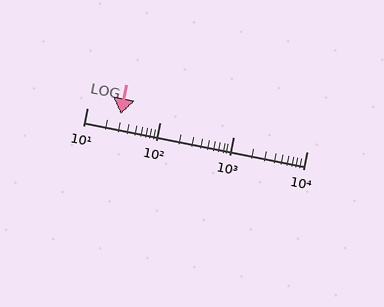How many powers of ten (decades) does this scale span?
The scale spans 3 decades, from 10 to 10000.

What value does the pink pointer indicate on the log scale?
The pointer indicates approximately 29.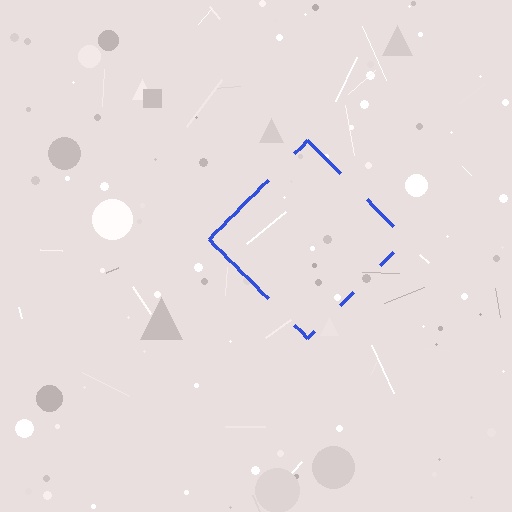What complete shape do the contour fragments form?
The contour fragments form a diamond.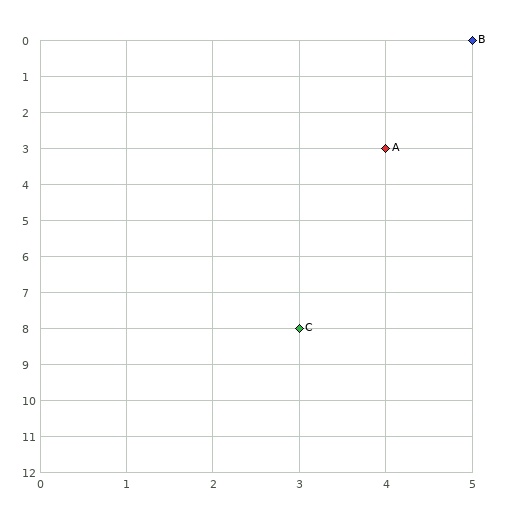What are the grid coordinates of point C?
Point C is at grid coordinates (3, 8).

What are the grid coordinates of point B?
Point B is at grid coordinates (5, 0).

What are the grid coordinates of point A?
Point A is at grid coordinates (4, 3).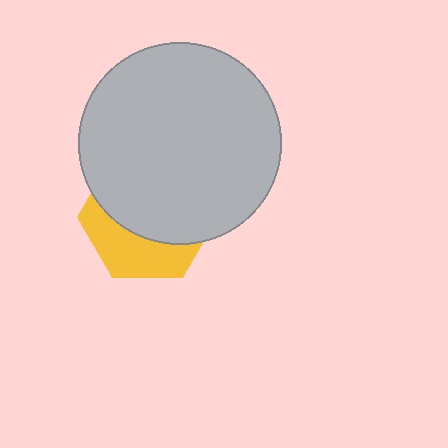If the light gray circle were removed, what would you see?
You would see the complete yellow hexagon.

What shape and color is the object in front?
The object in front is a light gray circle.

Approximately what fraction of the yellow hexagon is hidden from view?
Roughly 64% of the yellow hexagon is hidden behind the light gray circle.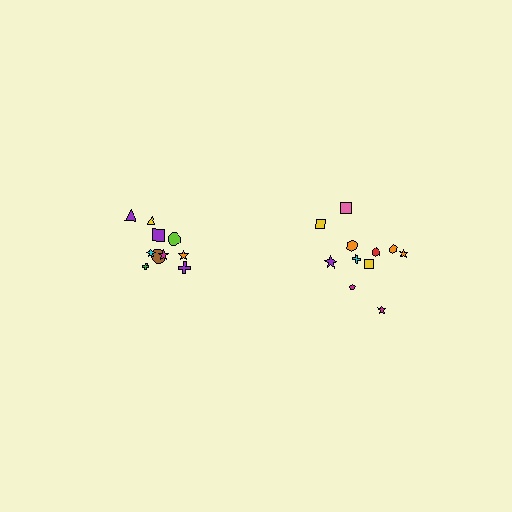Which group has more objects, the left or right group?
The right group.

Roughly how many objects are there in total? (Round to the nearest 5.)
Roughly 20 objects in total.